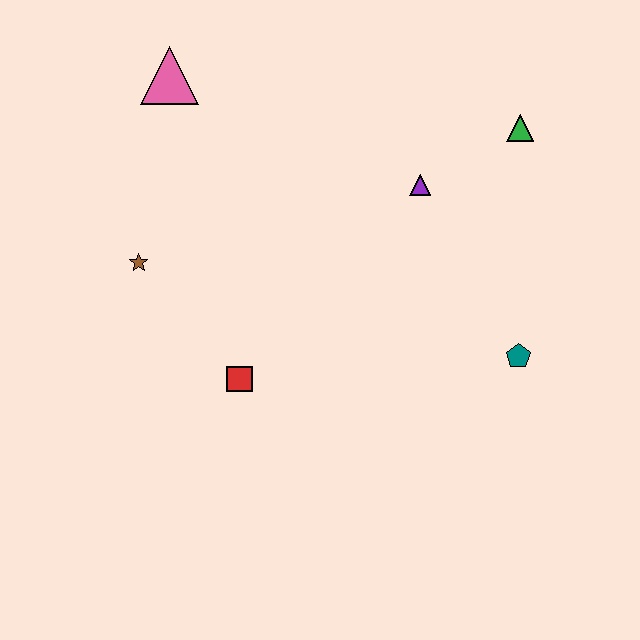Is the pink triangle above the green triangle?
Yes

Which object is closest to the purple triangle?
The green triangle is closest to the purple triangle.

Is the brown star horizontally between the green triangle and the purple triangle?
No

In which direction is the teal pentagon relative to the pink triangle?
The teal pentagon is to the right of the pink triangle.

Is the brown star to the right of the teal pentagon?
No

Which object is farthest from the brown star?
The green triangle is farthest from the brown star.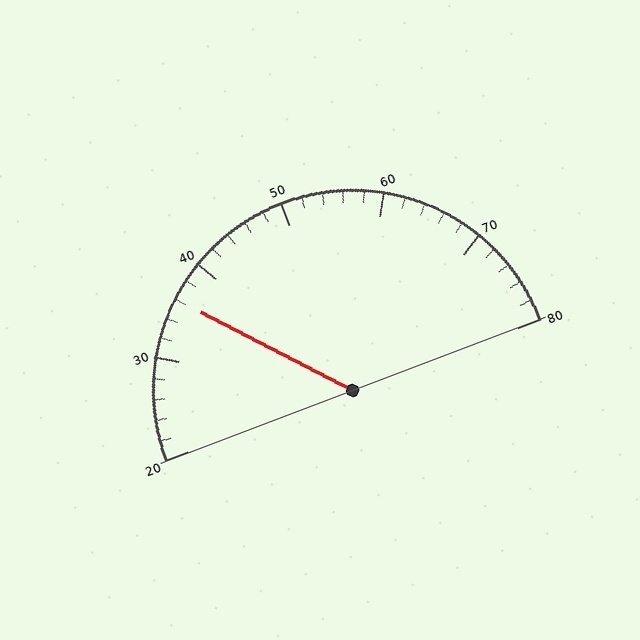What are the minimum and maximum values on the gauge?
The gauge ranges from 20 to 80.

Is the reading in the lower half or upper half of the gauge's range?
The reading is in the lower half of the range (20 to 80).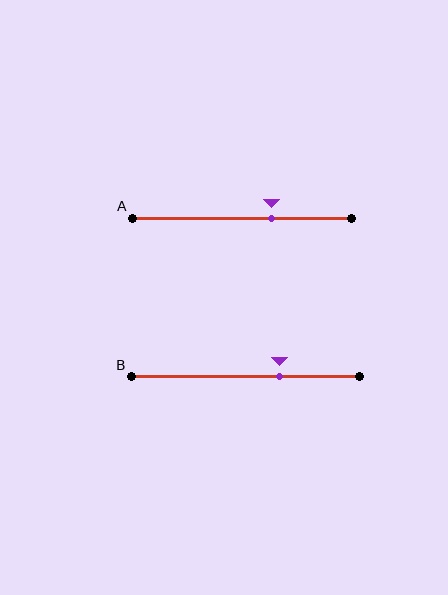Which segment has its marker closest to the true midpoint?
Segment A has its marker closest to the true midpoint.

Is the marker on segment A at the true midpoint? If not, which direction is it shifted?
No, the marker on segment A is shifted to the right by about 14% of the segment length.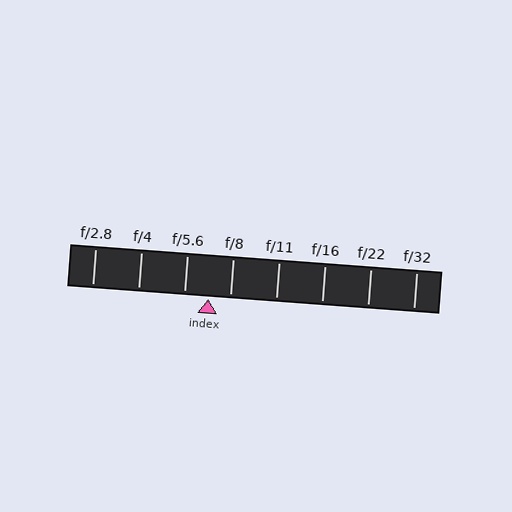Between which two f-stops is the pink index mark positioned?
The index mark is between f/5.6 and f/8.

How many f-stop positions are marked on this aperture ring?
There are 8 f-stop positions marked.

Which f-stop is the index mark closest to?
The index mark is closest to f/8.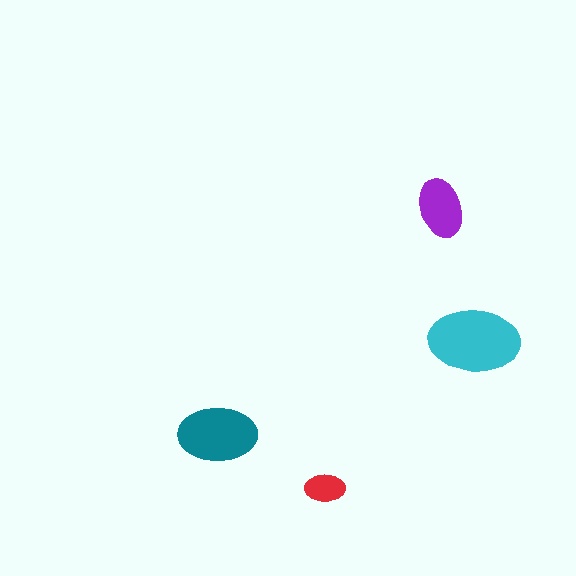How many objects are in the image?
There are 4 objects in the image.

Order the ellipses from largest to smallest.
the cyan one, the teal one, the purple one, the red one.